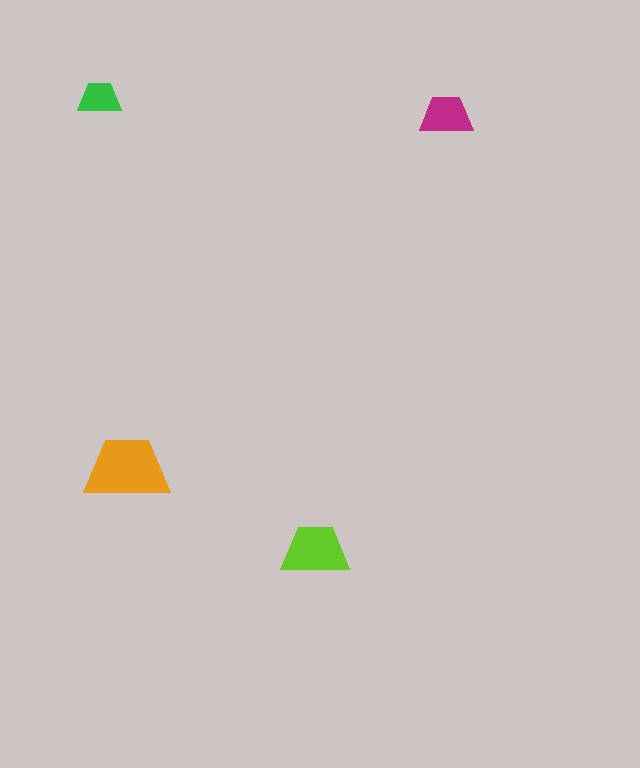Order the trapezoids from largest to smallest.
the orange one, the lime one, the magenta one, the green one.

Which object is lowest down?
The lime trapezoid is bottommost.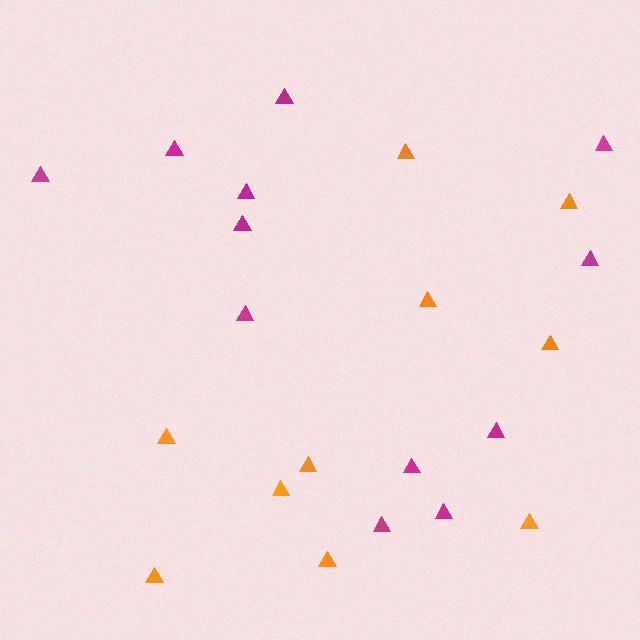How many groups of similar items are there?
There are 2 groups: one group of orange triangles (10) and one group of magenta triangles (12).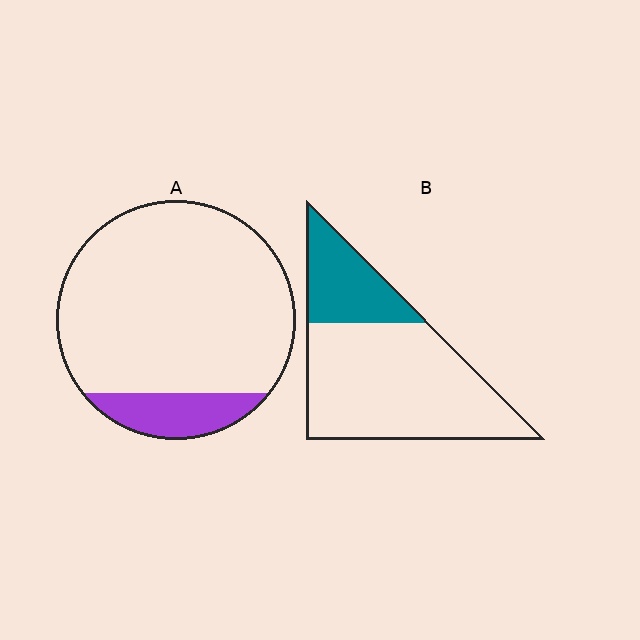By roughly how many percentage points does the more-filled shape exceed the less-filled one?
By roughly 15 percentage points (B over A).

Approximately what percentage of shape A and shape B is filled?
A is approximately 15% and B is approximately 25%.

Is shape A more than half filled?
No.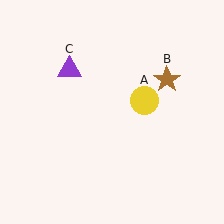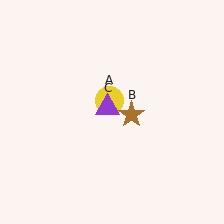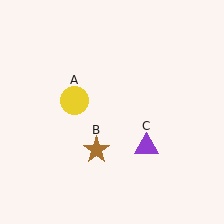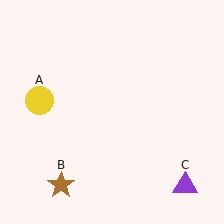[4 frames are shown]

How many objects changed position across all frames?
3 objects changed position: yellow circle (object A), brown star (object B), purple triangle (object C).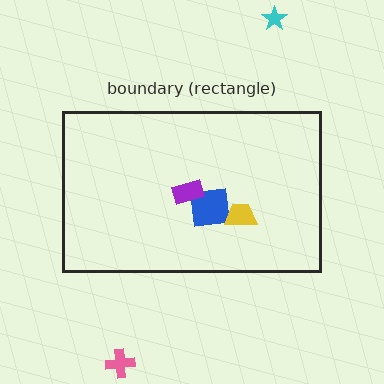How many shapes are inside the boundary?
3 inside, 2 outside.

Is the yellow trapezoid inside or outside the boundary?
Inside.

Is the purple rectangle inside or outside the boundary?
Inside.